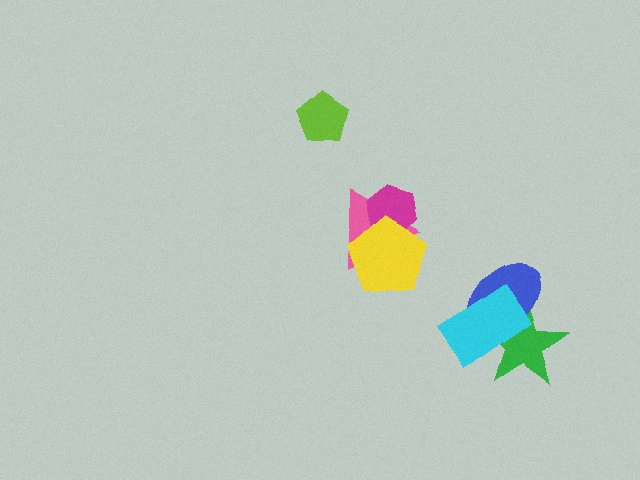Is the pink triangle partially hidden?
Yes, it is partially covered by another shape.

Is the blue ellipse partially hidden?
Yes, it is partially covered by another shape.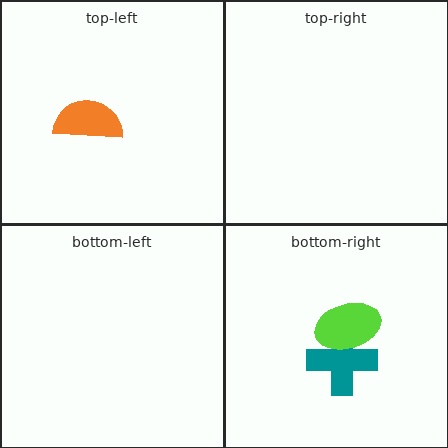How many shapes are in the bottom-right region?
2.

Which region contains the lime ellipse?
The bottom-right region.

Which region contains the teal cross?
The bottom-right region.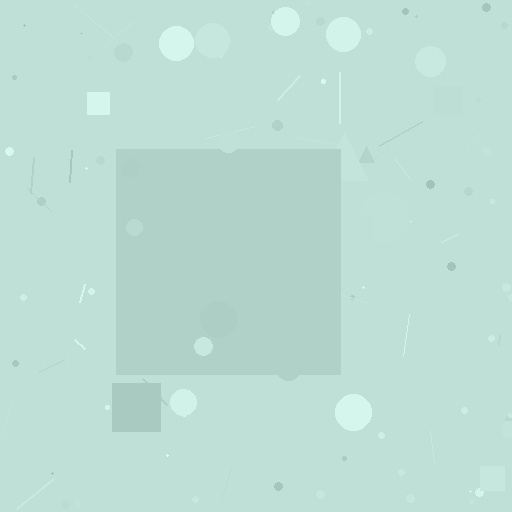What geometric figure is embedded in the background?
A square is embedded in the background.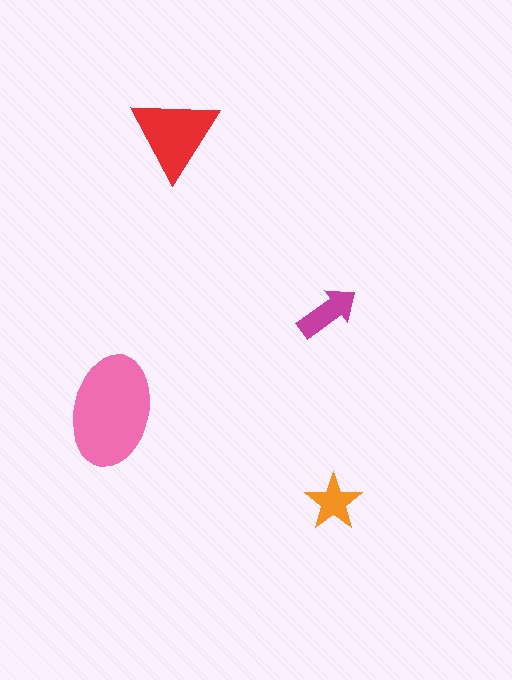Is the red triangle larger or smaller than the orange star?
Larger.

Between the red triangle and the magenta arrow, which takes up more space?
The red triangle.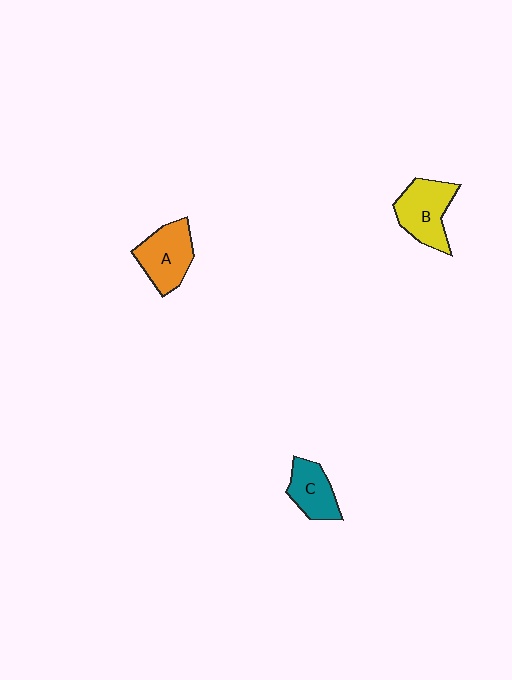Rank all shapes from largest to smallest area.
From largest to smallest: B (yellow), A (orange), C (teal).